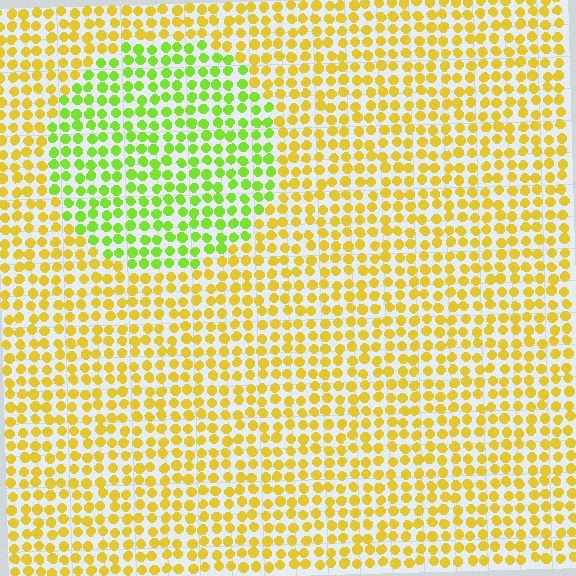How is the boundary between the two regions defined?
The boundary is defined purely by a slight shift in hue (about 45 degrees). Spacing, size, and orientation are identical on both sides.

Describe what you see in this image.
The image is filled with small yellow elements in a uniform arrangement. A circle-shaped region is visible where the elements are tinted to a slightly different hue, forming a subtle color boundary.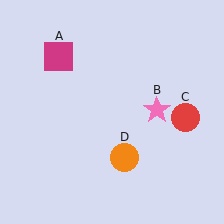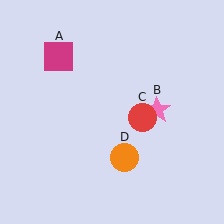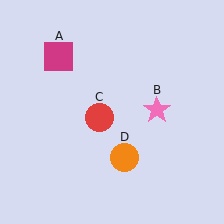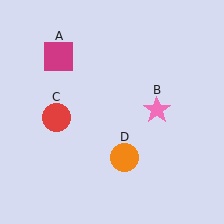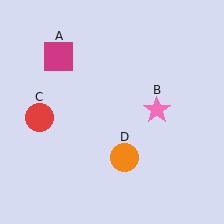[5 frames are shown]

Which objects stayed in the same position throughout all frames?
Magenta square (object A) and pink star (object B) and orange circle (object D) remained stationary.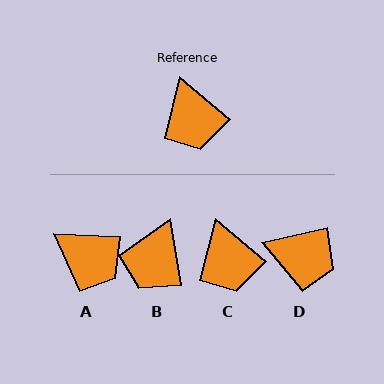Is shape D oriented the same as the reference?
No, it is off by about 54 degrees.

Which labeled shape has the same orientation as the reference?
C.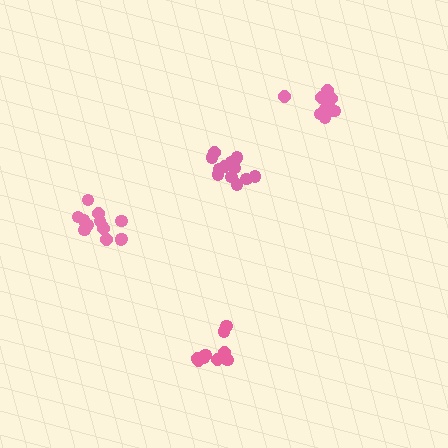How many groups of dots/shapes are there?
There are 4 groups.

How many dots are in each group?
Group 1: 13 dots, Group 2: 9 dots, Group 3: 13 dots, Group 4: 13 dots (48 total).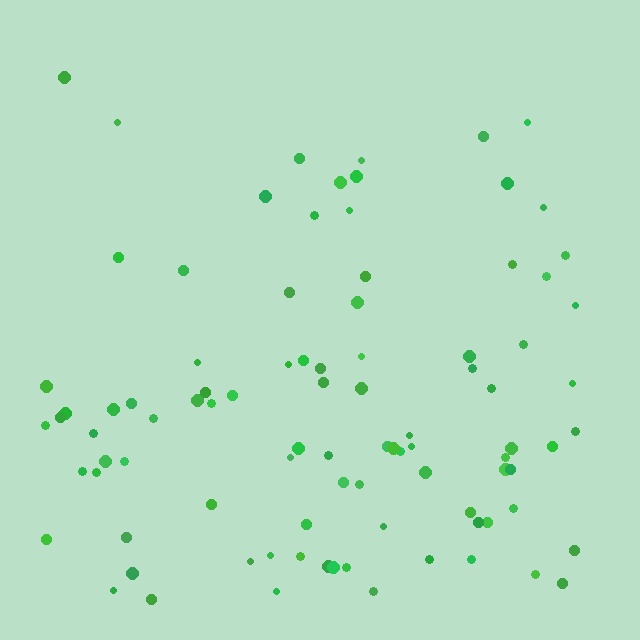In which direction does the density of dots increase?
From top to bottom, with the bottom side densest.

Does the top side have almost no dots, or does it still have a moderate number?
Still a moderate number, just noticeably fewer than the bottom.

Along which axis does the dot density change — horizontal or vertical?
Vertical.